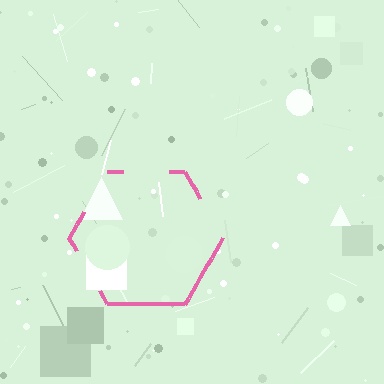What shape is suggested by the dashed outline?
The dashed outline suggests a hexagon.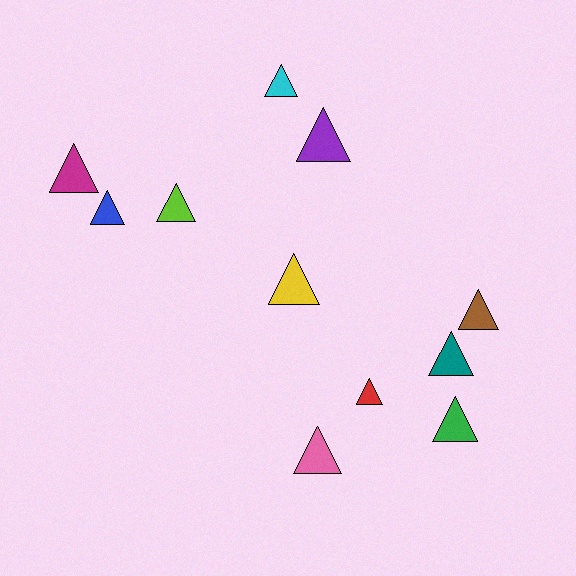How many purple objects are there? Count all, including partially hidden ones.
There is 1 purple object.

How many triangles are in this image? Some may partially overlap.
There are 11 triangles.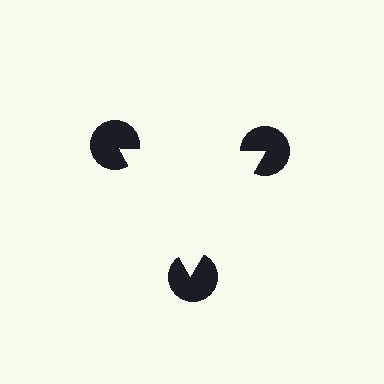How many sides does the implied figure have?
3 sides.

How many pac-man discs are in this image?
There are 3 — one at each vertex of the illusory triangle.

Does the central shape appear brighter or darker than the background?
It typically appears slightly brighter than the background, even though no actual brightness change is drawn.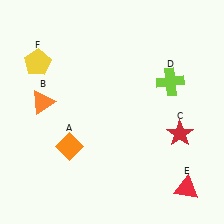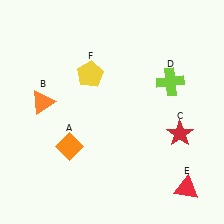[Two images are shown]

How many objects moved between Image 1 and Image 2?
1 object moved between the two images.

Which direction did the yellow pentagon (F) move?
The yellow pentagon (F) moved right.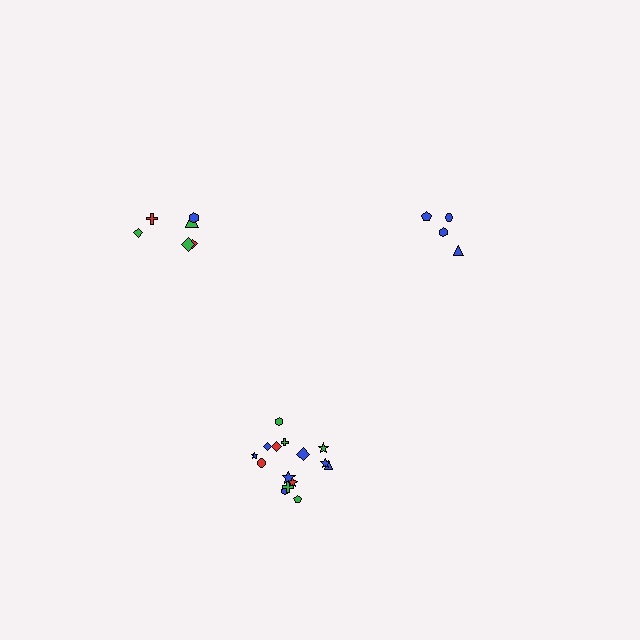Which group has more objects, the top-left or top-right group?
The top-left group.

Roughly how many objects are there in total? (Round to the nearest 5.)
Roughly 25 objects in total.